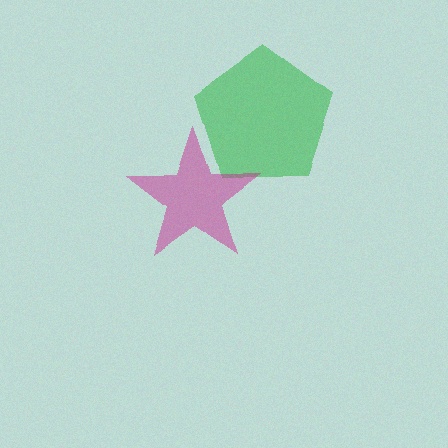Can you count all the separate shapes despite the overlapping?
Yes, there are 2 separate shapes.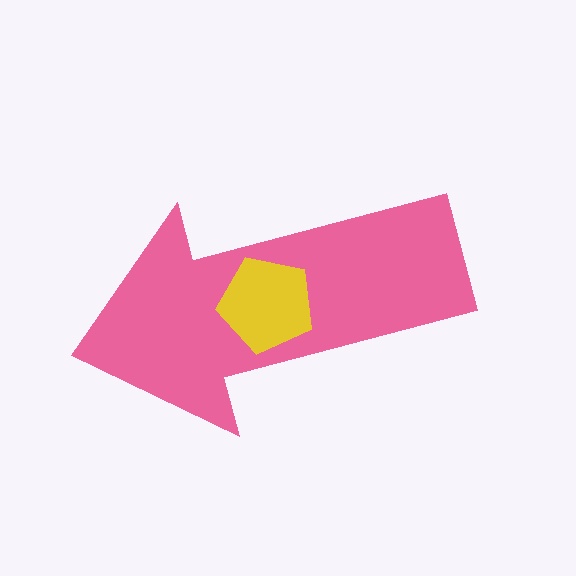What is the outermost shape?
The pink arrow.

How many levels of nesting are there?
2.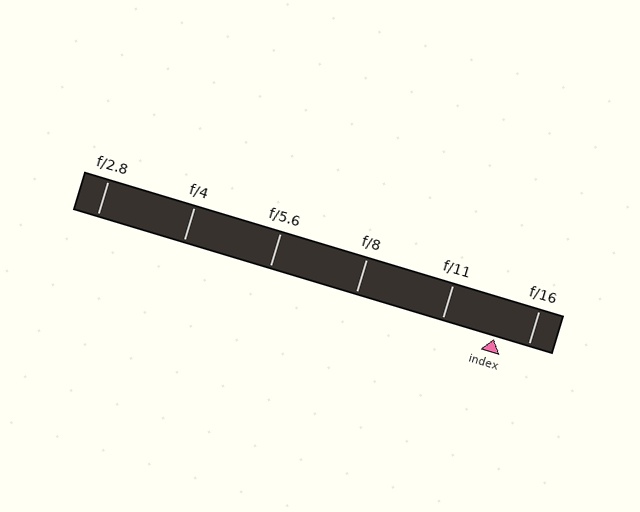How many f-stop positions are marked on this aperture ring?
There are 6 f-stop positions marked.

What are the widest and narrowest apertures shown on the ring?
The widest aperture shown is f/2.8 and the narrowest is f/16.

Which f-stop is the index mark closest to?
The index mark is closest to f/16.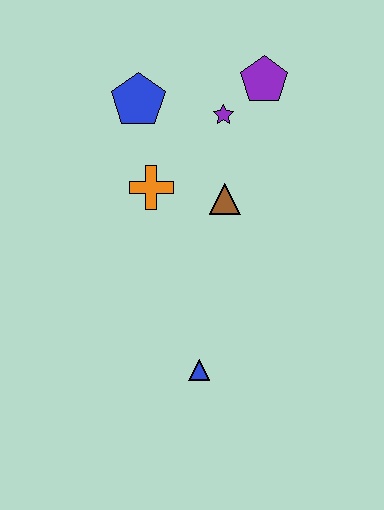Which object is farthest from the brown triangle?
The blue triangle is farthest from the brown triangle.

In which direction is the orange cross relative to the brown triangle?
The orange cross is to the left of the brown triangle.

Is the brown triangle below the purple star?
Yes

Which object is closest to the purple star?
The purple pentagon is closest to the purple star.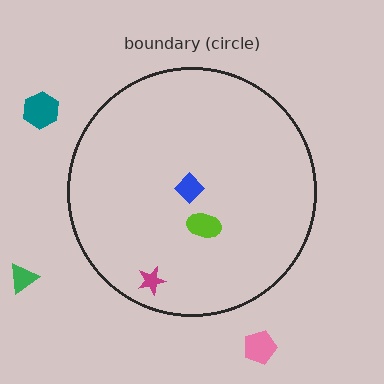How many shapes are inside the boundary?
3 inside, 3 outside.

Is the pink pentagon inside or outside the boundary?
Outside.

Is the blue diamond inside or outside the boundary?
Inside.